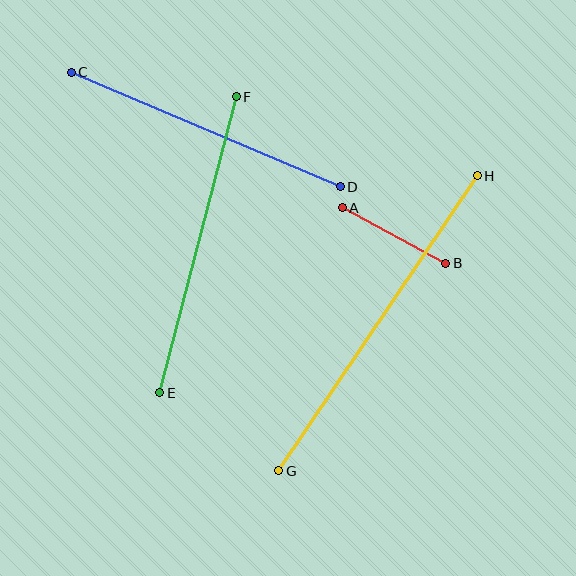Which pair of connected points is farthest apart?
Points G and H are farthest apart.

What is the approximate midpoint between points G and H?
The midpoint is at approximately (378, 323) pixels.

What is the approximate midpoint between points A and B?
The midpoint is at approximately (394, 235) pixels.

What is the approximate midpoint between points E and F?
The midpoint is at approximately (198, 245) pixels.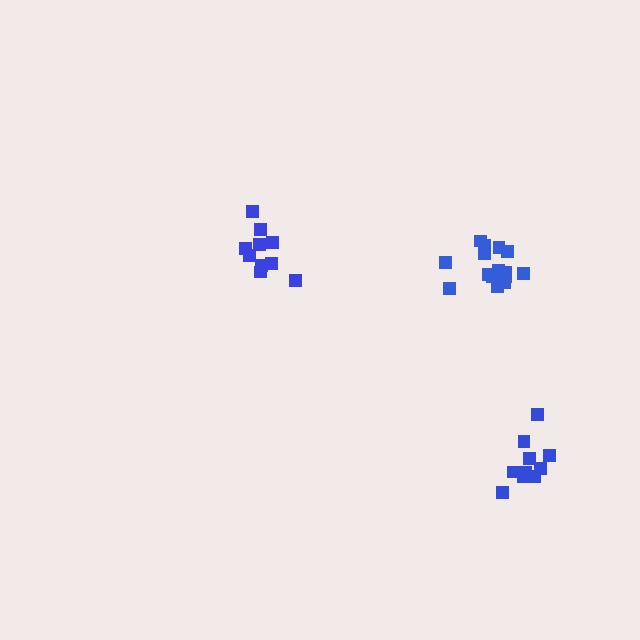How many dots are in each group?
Group 1: 15 dots, Group 2: 10 dots, Group 3: 10 dots (35 total).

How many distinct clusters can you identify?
There are 3 distinct clusters.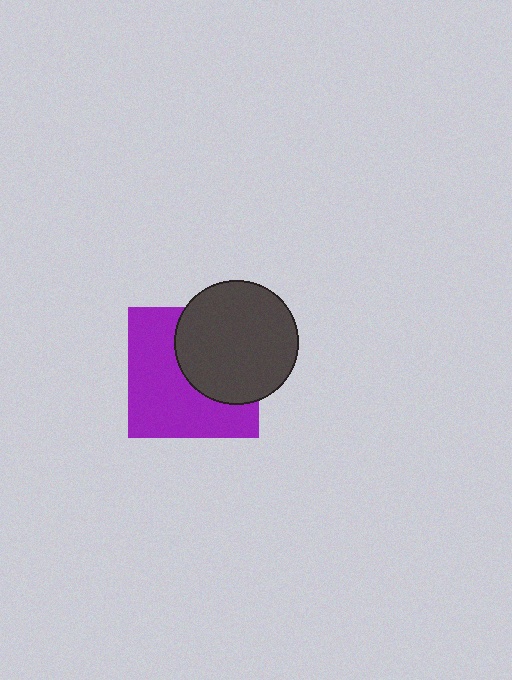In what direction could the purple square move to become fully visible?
The purple square could move toward the lower-left. That would shift it out from behind the dark gray circle entirely.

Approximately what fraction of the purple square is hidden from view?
Roughly 43% of the purple square is hidden behind the dark gray circle.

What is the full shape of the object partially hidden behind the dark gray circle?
The partially hidden object is a purple square.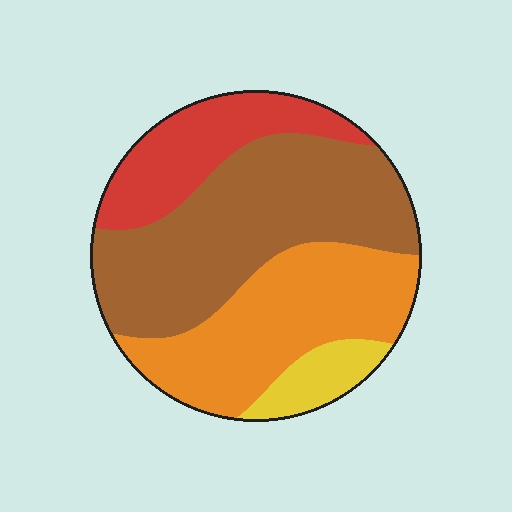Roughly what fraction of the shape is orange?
Orange takes up about one third (1/3) of the shape.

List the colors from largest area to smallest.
From largest to smallest: brown, orange, red, yellow.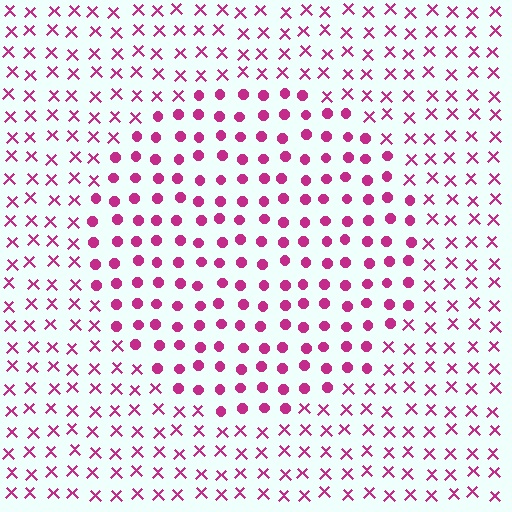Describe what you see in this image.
The image is filled with small magenta elements arranged in a uniform grid. A circle-shaped region contains circles, while the surrounding area contains X marks. The boundary is defined purely by the change in element shape.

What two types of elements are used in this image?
The image uses circles inside the circle region and X marks outside it.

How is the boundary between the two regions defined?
The boundary is defined by a change in element shape: circles inside vs. X marks outside. All elements share the same color and spacing.